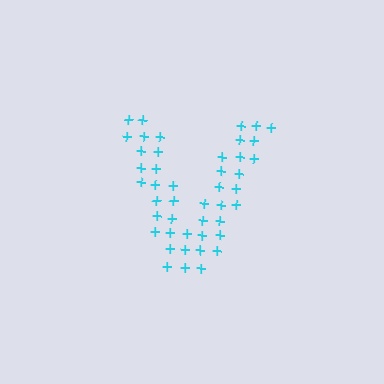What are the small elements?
The small elements are plus signs.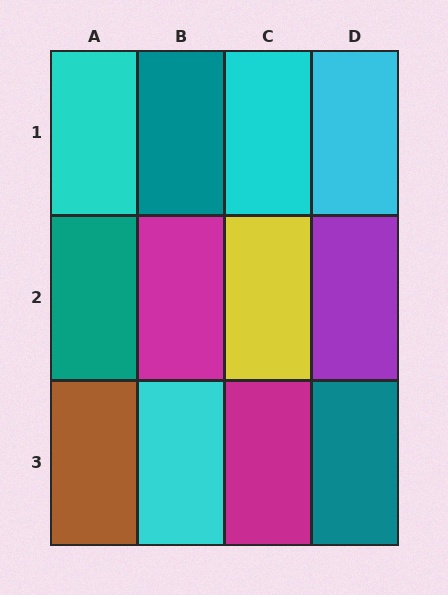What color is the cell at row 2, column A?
Teal.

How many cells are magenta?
2 cells are magenta.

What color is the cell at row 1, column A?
Cyan.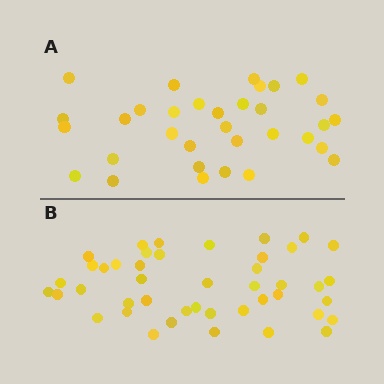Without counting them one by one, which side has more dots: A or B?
Region B (the bottom region) has more dots.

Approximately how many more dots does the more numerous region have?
Region B has roughly 12 or so more dots than region A.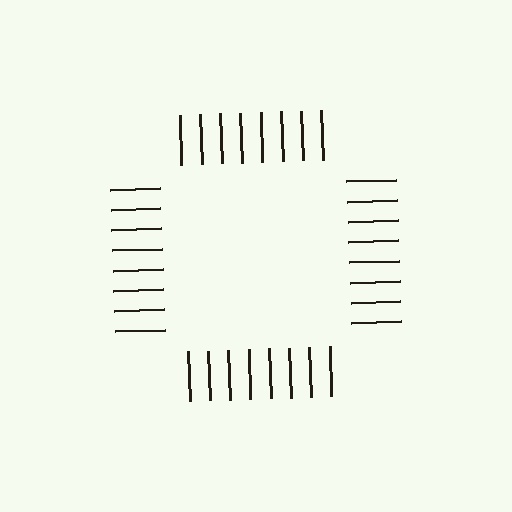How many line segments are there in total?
32 — 8 along each of the 4 edges.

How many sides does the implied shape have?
4 sides — the line-ends trace a square.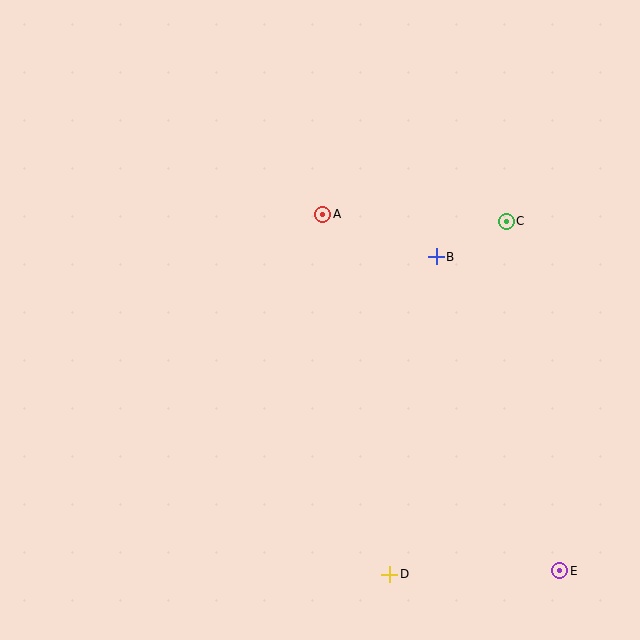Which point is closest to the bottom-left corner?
Point D is closest to the bottom-left corner.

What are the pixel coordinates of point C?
Point C is at (506, 221).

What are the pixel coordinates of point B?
Point B is at (436, 257).